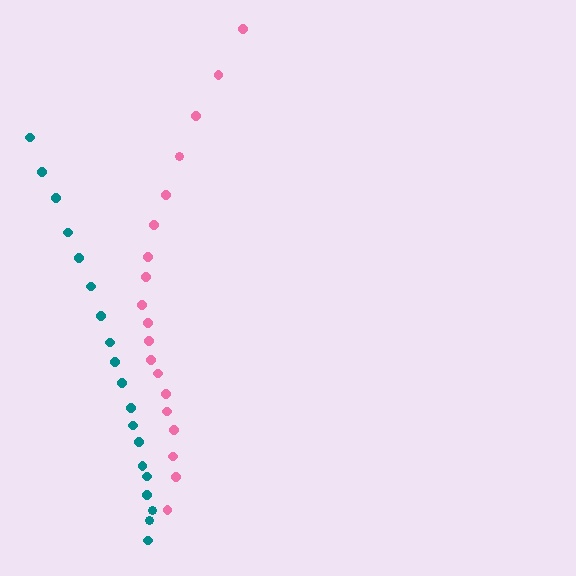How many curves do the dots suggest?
There are 2 distinct paths.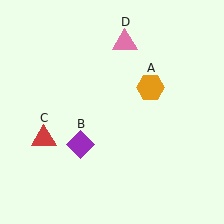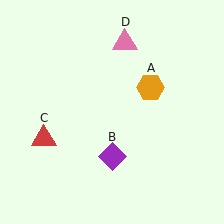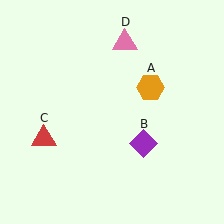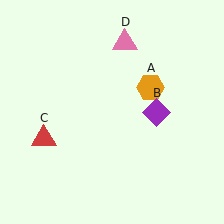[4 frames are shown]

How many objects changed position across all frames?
1 object changed position: purple diamond (object B).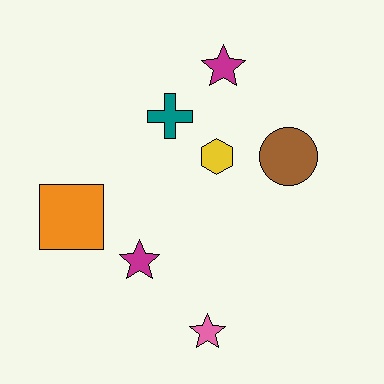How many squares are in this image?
There is 1 square.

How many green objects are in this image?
There are no green objects.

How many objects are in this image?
There are 7 objects.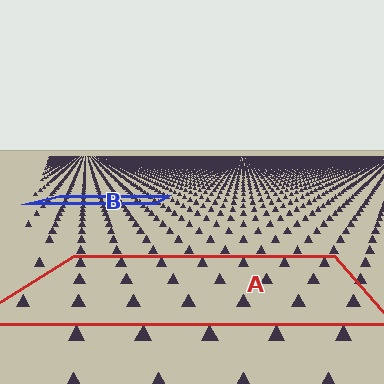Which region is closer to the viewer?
Region A is closer. The texture elements there are larger and more spread out.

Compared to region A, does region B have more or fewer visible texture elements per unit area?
Region B has more texture elements per unit area — they are packed more densely because it is farther away.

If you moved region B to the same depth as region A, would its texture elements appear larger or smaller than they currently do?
They would appear larger. At a closer depth, the same texture elements are projected at a bigger on-screen size.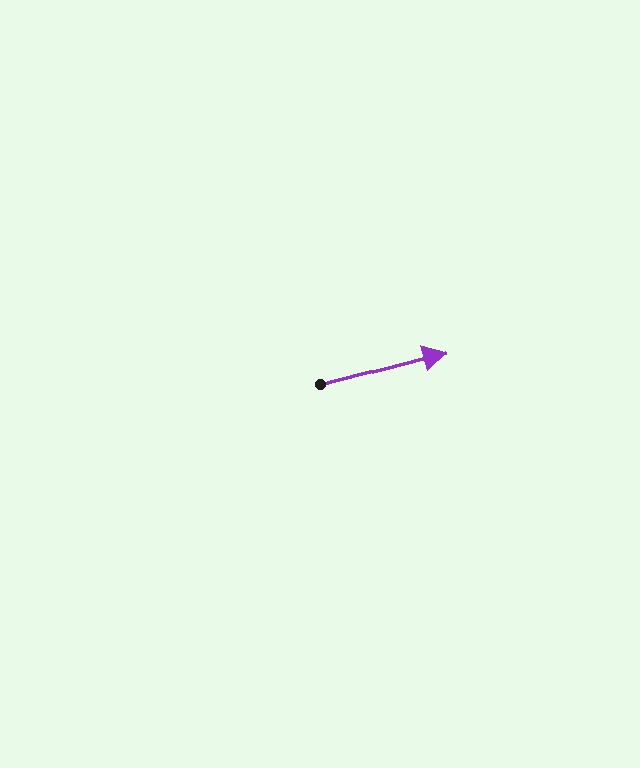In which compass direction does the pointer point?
East.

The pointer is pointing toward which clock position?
Roughly 3 o'clock.